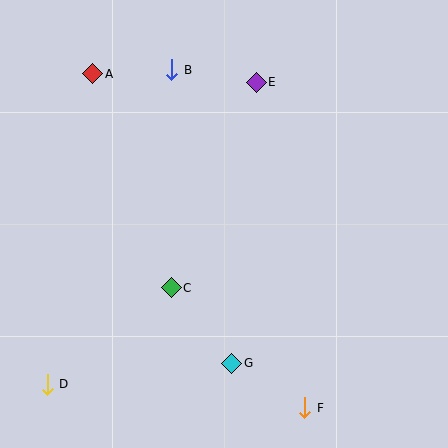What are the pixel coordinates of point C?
Point C is at (171, 288).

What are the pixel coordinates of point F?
Point F is at (305, 408).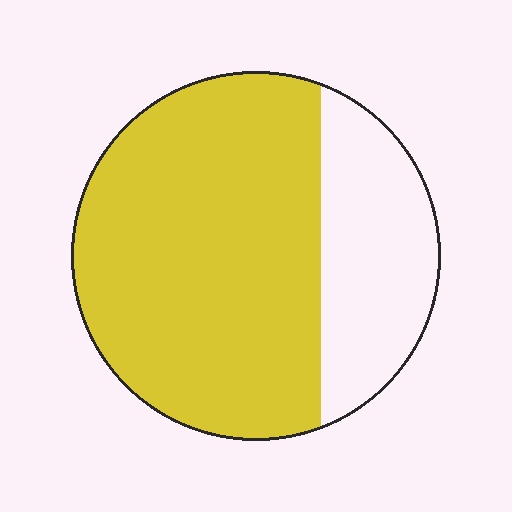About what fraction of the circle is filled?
About three quarters (3/4).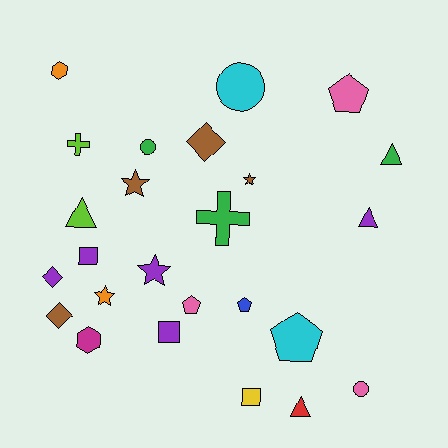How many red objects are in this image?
There is 1 red object.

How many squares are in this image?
There are 3 squares.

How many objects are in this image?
There are 25 objects.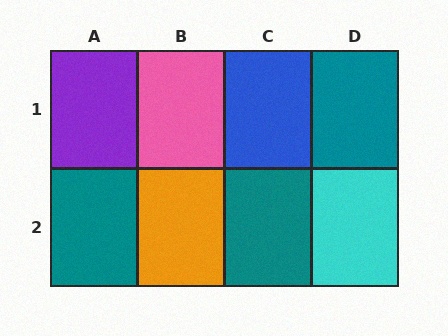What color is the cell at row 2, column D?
Cyan.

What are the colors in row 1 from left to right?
Purple, pink, blue, teal.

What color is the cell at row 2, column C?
Teal.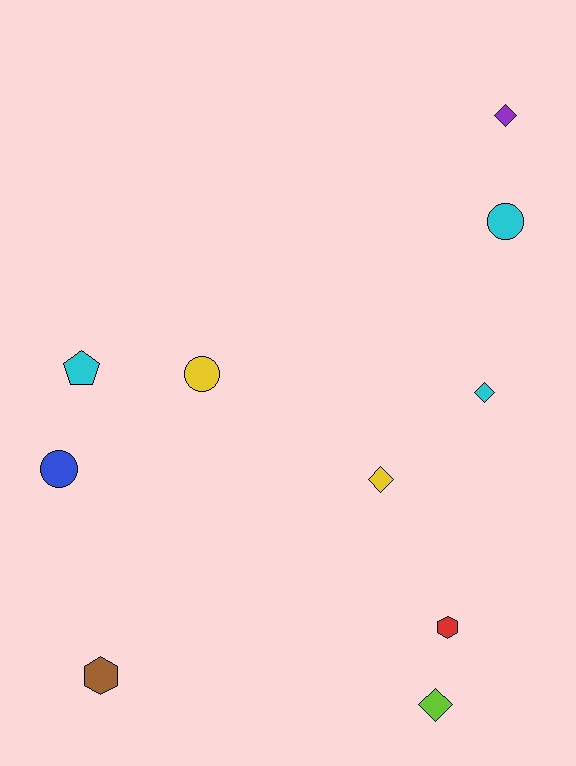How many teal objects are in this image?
There are no teal objects.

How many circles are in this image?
There are 3 circles.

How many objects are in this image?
There are 10 objects.